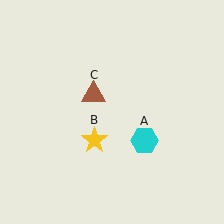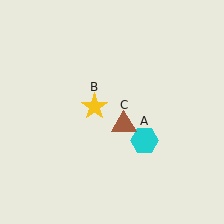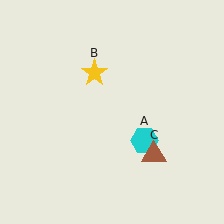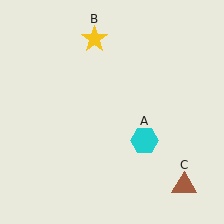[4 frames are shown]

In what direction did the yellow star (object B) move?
The yellow star (object B) moved up.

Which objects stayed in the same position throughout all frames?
Cyan hexagon (object A) remained stationary.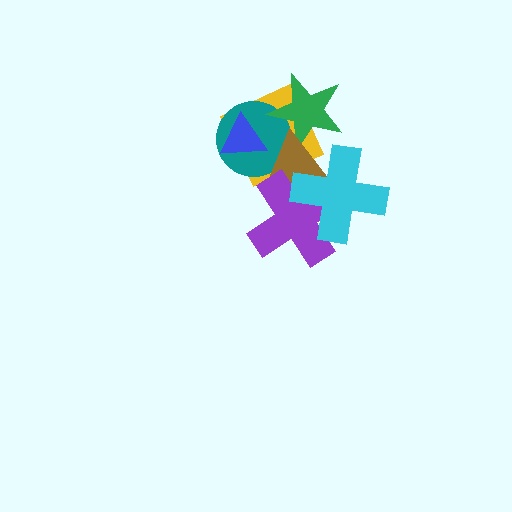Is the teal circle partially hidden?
Yes, it is partially covered by another shape.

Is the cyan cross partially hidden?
No, no other shape covers it.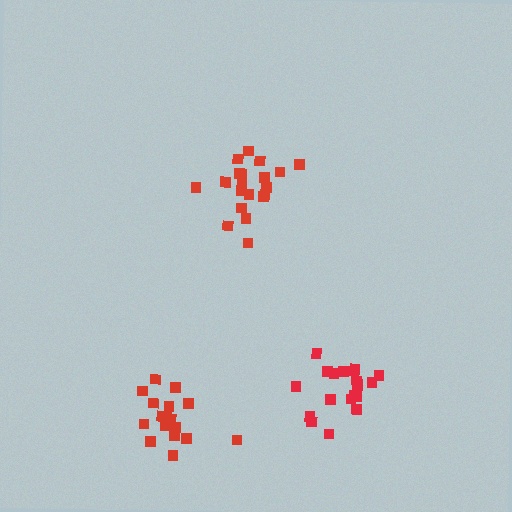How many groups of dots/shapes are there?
There are 3 groups.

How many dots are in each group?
Group 1: 20 dots, Group 2: 20 dots, Group 3: 17 dots (57 total).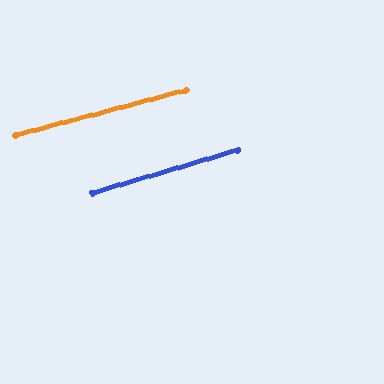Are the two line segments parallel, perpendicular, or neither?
Parallel — their directions differ by only 1.8°.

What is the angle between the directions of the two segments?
Approximately 2 degrees.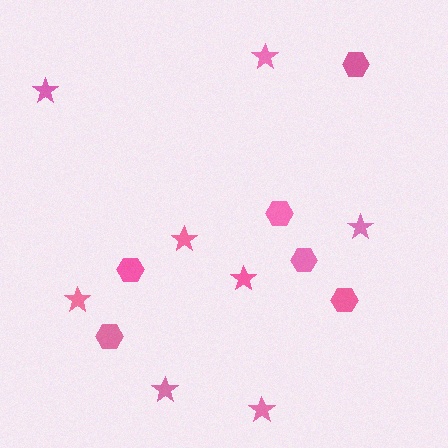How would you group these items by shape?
There are 2 groups: one group of hexagons (6) and one group of stars (8).